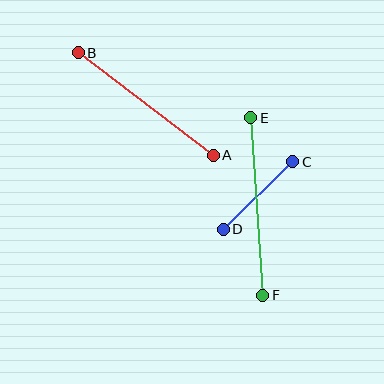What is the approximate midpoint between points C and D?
The midpoint is at approximately (258, 195) pixels.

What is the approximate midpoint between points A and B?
The midpoint is at approximately (146, 104) pixels.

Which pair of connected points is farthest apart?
Points E and F are farthest apart.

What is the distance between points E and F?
The distance is approximately 178 pixels.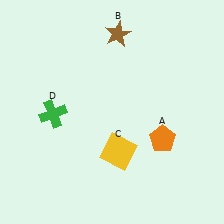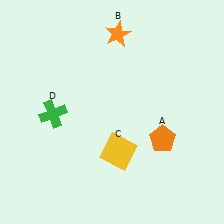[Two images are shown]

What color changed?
The star (B) changed from brown in Image 1 to orange in Image 2.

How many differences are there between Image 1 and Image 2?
There is 1 difference between the two images.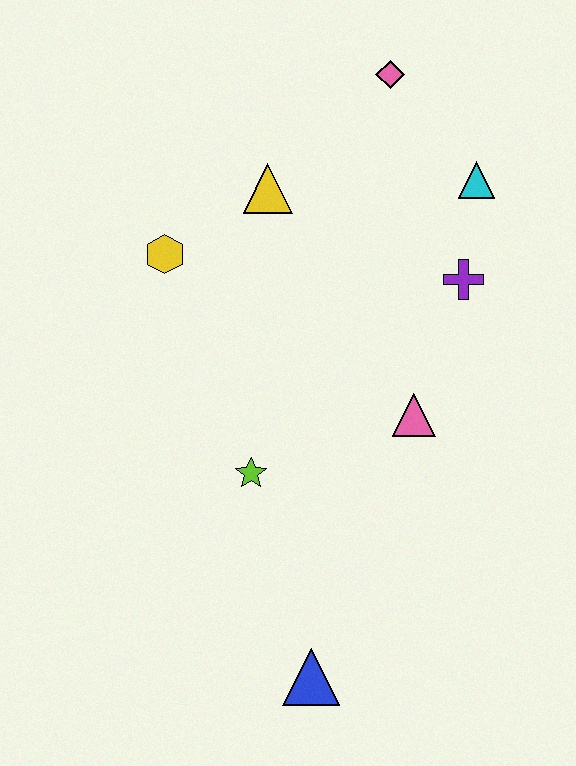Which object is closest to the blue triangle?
The lime star is closest to the blue triangle.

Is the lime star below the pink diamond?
Yes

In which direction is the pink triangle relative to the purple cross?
The pink triangle is below the purple cross.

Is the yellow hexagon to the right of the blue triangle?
No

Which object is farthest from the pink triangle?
The pink diamond is farthest from the pink triangle.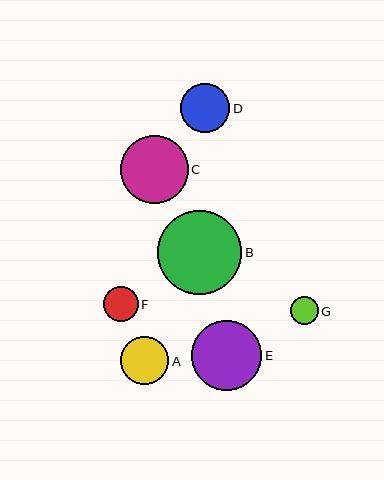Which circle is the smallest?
Circle G is the smallest with a size of approximately 28 pixels.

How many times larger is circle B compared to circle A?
Circle B is approximately 1.7 times the size of circle A.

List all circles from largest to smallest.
From largest to smallest: B, E, C, D, A, F, G.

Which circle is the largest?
Circle B is the largest with a size of approximately 84 pixels.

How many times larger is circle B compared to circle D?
Circle B is approximately 1.7 times the size of circle D.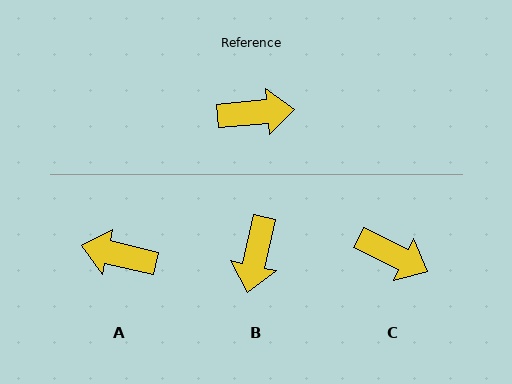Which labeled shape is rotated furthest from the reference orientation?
A, about 162 degrees away.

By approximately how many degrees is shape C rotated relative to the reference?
Approximately 31 degrees clockwise.